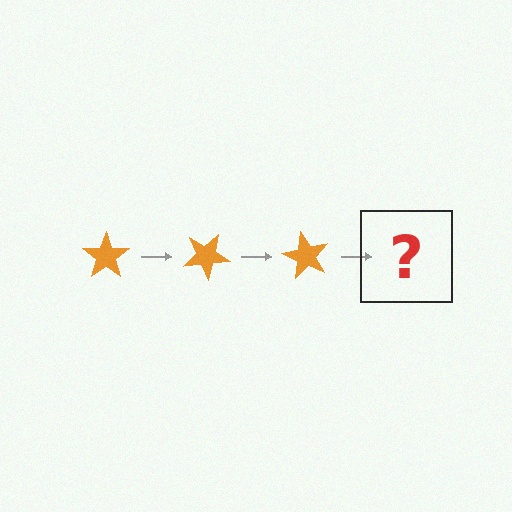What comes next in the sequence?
The next element should be an orange star rotated 90 degrees.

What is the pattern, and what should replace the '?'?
The pattern is that the star rotates 30 degrees each step. The '?' should be an orange star rotated 90 degrees.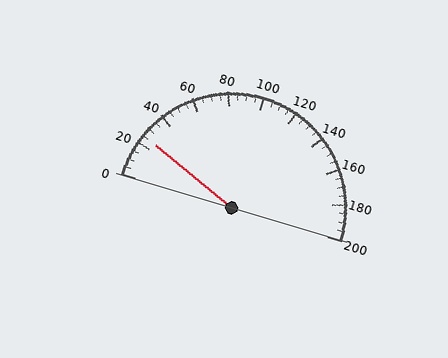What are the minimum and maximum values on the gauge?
The gauge ranges from 0 to 200.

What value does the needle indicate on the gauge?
The needle indicates approximately 25.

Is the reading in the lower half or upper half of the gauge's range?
The reading is in the lower half of the range (0 to 200).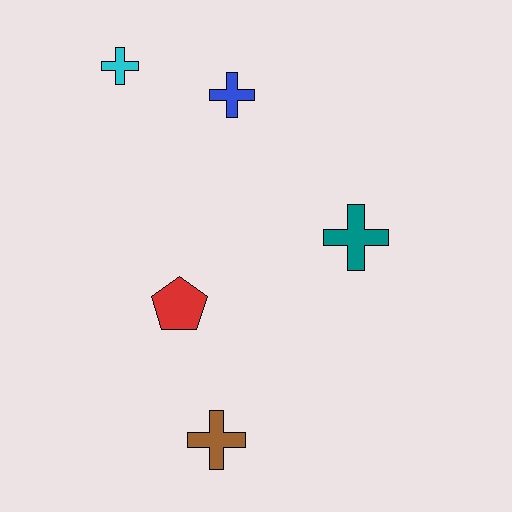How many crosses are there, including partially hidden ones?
There are 4 crosses.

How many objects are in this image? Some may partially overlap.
There are 5 objects.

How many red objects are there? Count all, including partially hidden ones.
There is 1 red object.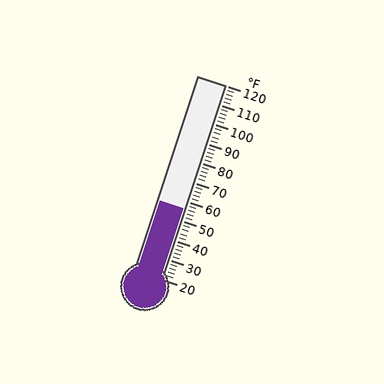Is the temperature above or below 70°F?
The temperature is below 70°F.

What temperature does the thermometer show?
The thermometer shows approximately 56°F.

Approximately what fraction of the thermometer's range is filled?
The thermometer is filled to approximately 35% of its range.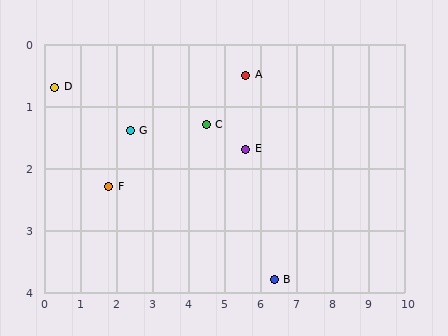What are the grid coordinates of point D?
Point D is at approximately (0.3, 0.7).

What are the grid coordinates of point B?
Point B is at approximately (6.4, 3.8).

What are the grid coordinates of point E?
Point E is at approximately (5.6, 1.7).